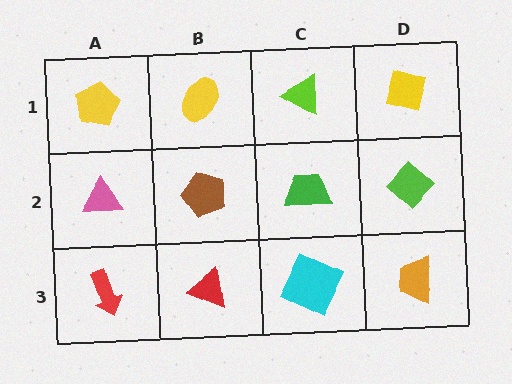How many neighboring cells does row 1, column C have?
3.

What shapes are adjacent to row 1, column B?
A brown pentagon (row 2, column B), a yellow pentagon (row 1, column A), a lime triangle (row 1, column C).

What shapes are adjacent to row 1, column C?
A green trapezoid (row 2, column C), a yellow ellipse (row 1, column B), a yellow square (row 1, column D).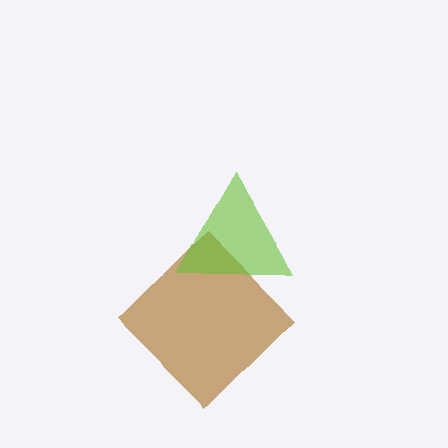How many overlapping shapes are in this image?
There are 2 overlapping shapes in the image.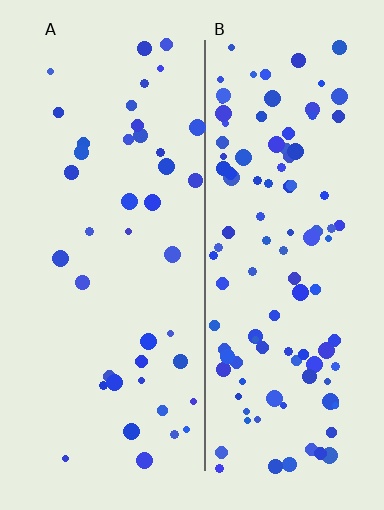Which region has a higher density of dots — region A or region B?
B (the right).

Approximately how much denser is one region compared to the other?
Approximately 2.6× — region B over region A.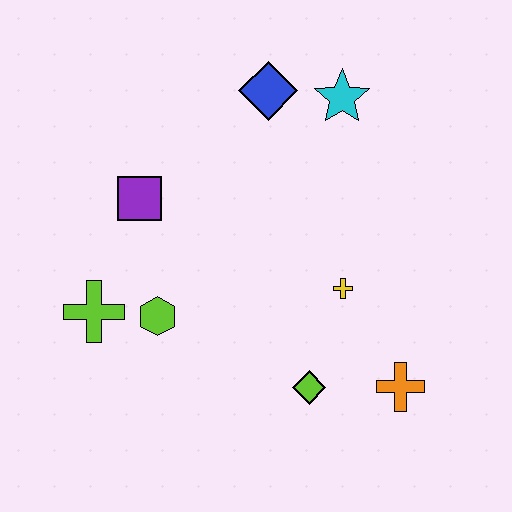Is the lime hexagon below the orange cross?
No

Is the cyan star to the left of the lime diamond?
No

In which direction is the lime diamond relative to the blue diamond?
The lime diamond is below the blue diamond.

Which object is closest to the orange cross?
The lime diamond is closest to the orange cross.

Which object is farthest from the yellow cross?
The lime cross is farthest from the yellow cross.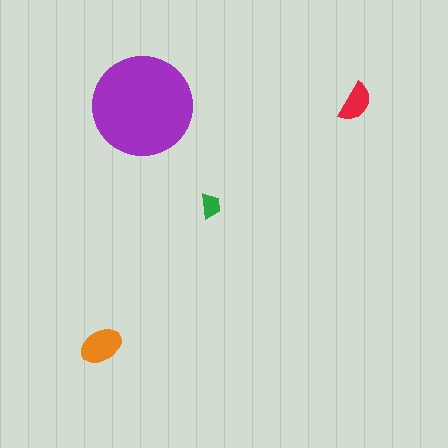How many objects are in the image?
There are 4 objects in the image.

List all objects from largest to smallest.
The purple circle, the orange ellipse, the red semicircle, the green trapezoid.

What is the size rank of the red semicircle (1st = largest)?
3rd.